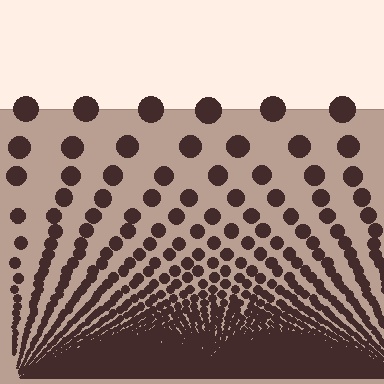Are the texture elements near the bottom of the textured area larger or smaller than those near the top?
Smaller. The gradient is inverted — elements near the bottom are smaller and denser.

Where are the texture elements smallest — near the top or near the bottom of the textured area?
Near the bottom.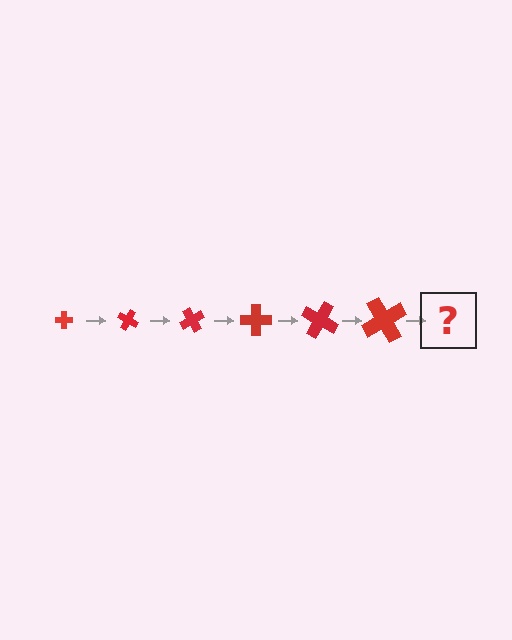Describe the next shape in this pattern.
It should be a cross, larger than the previous one and rotated 180 degrees from the start.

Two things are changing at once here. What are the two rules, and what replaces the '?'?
The two rules are that the cross grows larger each step and it rotates 30 degrees each step. The '?' should be a cross, larger than the previous one and rotated 180 degrees from the start.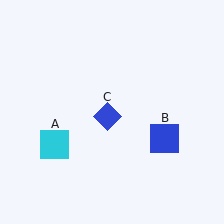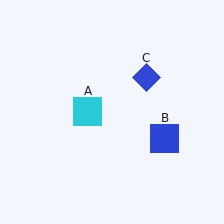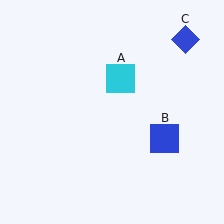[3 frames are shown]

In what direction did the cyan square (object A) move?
The cyan square (object A) moved up and to the right.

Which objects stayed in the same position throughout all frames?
Blue square (object B) remained stationary.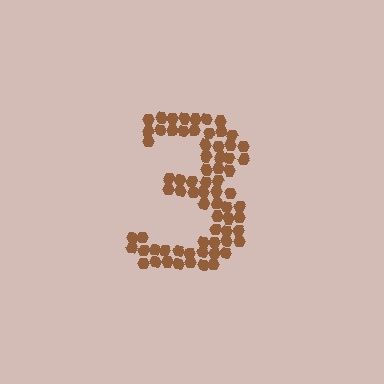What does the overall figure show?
The overall figure shows the digit 3.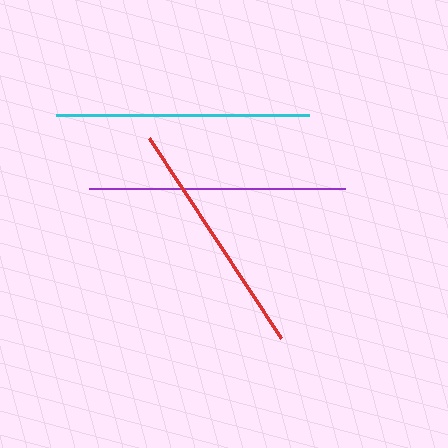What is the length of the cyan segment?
The cyan segment is approximately 253 pixels long.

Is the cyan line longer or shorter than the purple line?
The purple line is longer than the cyan line.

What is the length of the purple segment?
The purple segment is approximately 256 pixels long.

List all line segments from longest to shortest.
From longest to shortest: purple, cyan, red.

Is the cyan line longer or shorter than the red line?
The cyan line is longer than the red line.